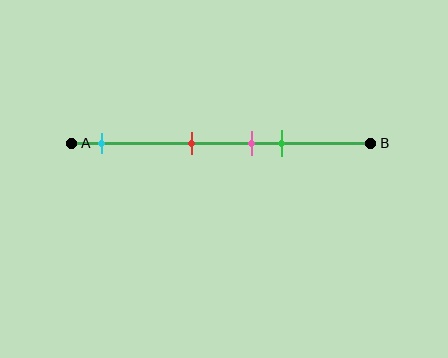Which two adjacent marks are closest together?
The pink and green marks are the closest adjacent pair.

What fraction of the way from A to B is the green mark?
The green mark is approximately 70% (0.7) of the way from A to B.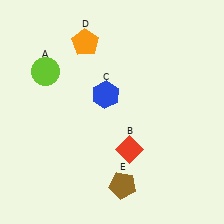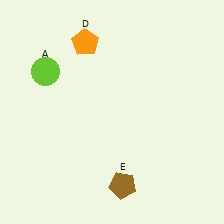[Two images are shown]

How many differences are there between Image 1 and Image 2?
There are 2 differences between the two images.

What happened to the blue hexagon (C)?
The blue hexagon (C) was removed in Image 2. It was in the top-left area of Image 1.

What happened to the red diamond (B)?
The red diamond (B) was removed in Image 2. It was in the bottom-right area of Image 1.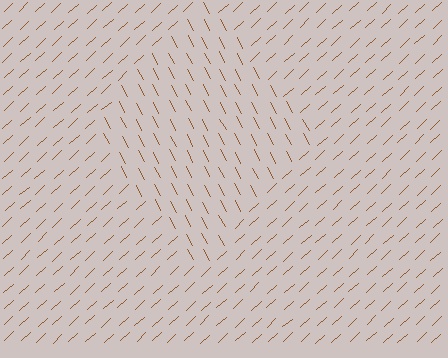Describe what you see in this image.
The image is filled with small brown line segments. A diamond region in the image has lines oriented differently from the surrounding lines, creating a visible texture boundary.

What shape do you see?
I see a diamond.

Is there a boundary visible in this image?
Yes, there is a texture boundary formed by a change in line orientation.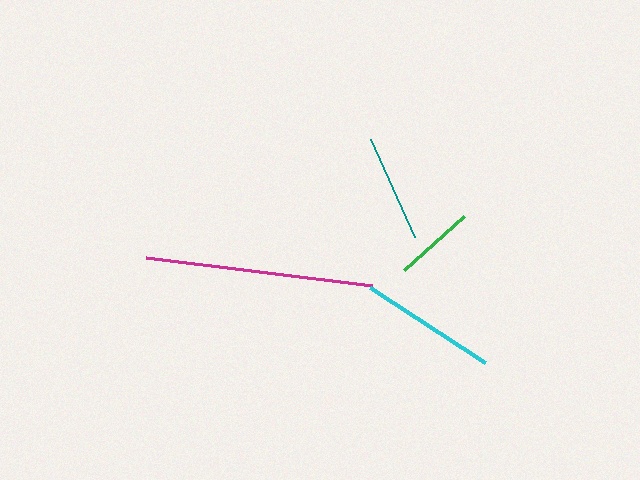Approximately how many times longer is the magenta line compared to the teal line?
The magenta line is approximately 2.1 times the length of the teal line.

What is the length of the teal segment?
The teal segment is approximately 108 pixels long.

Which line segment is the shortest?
The green line is the shortest at approximately 80 pixels.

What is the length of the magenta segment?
The magenta segment is approximately 227 pixels long.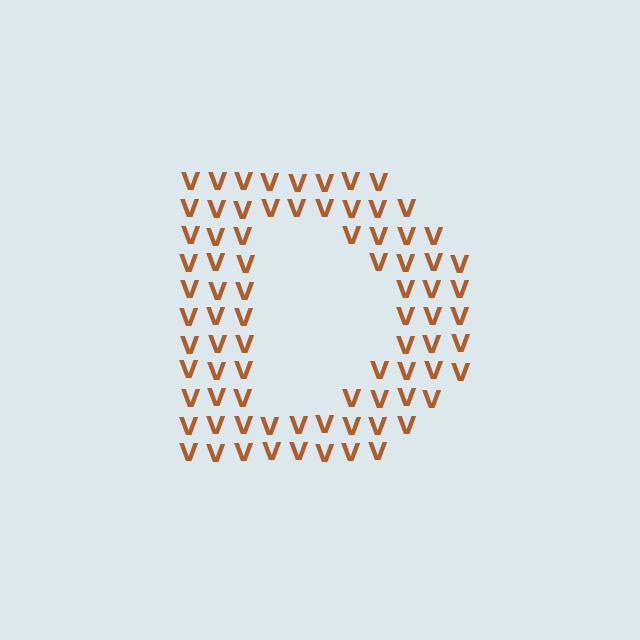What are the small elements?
The small elements are letter V's.